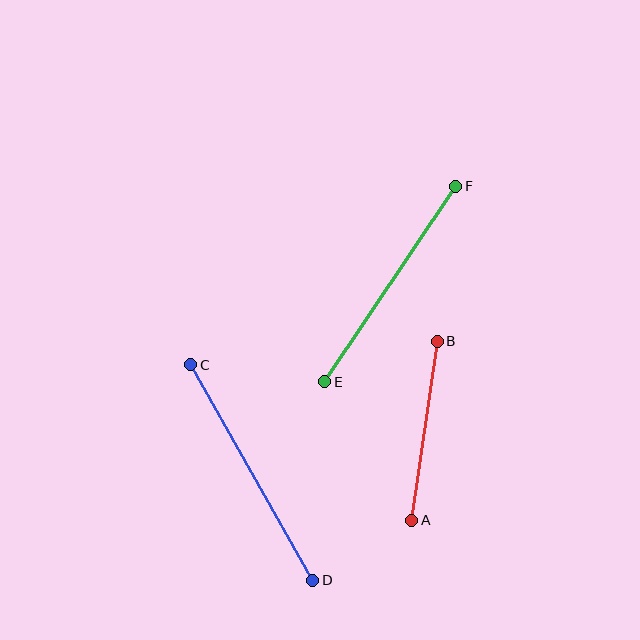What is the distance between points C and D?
The distance is approximately 248 pixels.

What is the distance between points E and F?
The distance is approximately 235 pixels.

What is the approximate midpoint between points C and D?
The midpoint is at approximately (252, 473) pixels.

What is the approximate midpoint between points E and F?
The midpoint is at approximately (390, 284) pixels.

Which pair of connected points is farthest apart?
Points C and D are farthest apart.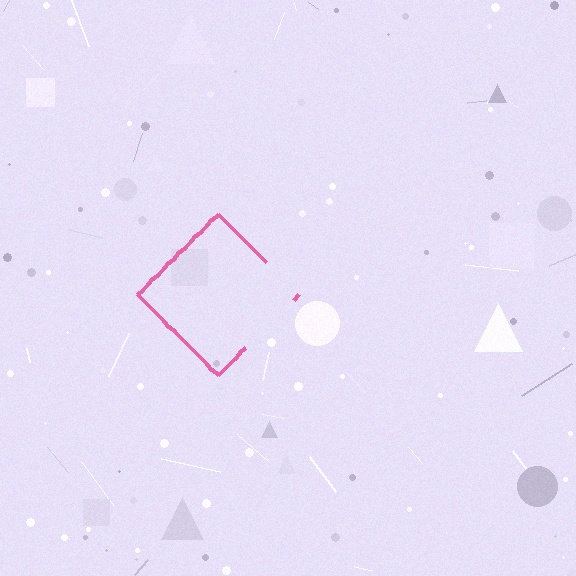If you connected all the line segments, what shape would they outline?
They would outline a diamond.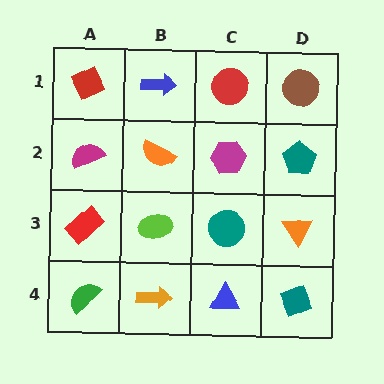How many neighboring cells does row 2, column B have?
4.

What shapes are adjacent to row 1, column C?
A magenta hexagon (row 2, column C), a blue arrow (row 1, column B), a brown circle (row 1, column D).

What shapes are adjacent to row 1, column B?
An orange semicircle (row 2, column B), a red diamond (row 1, column A), a red circle (row 1, column C).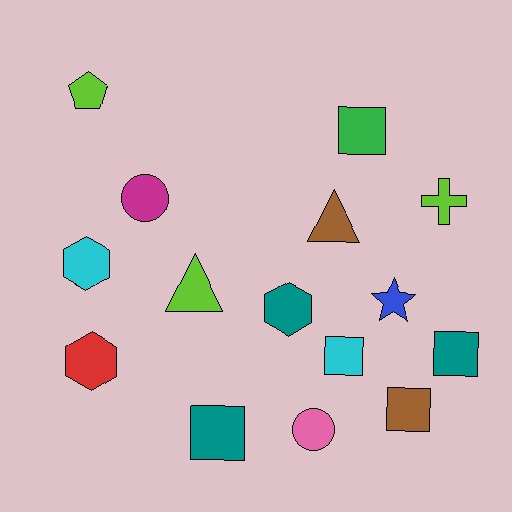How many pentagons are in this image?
There is 1 pentagon.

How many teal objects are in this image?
There are 3 teal objects.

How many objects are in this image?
There are 15 objects.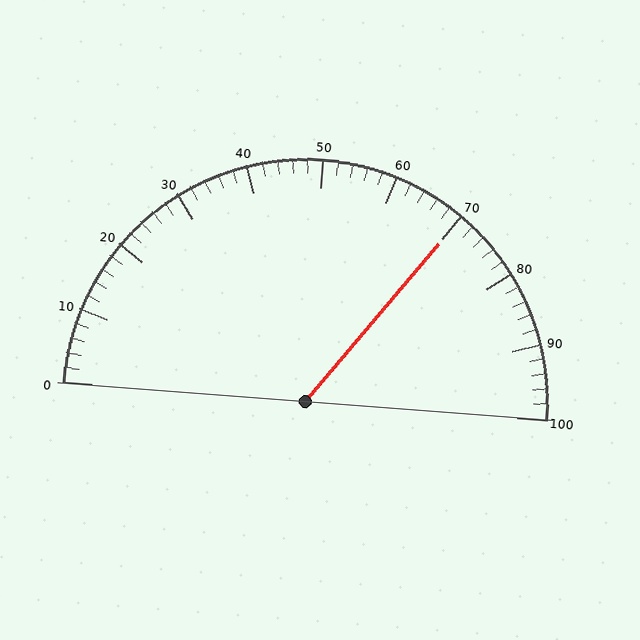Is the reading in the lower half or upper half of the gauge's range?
The reading is in the upper half of the range (0 to 100).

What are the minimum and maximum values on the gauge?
The gauge ranges from 0 to 100.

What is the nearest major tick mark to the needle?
The nearest major tick mark is 70.